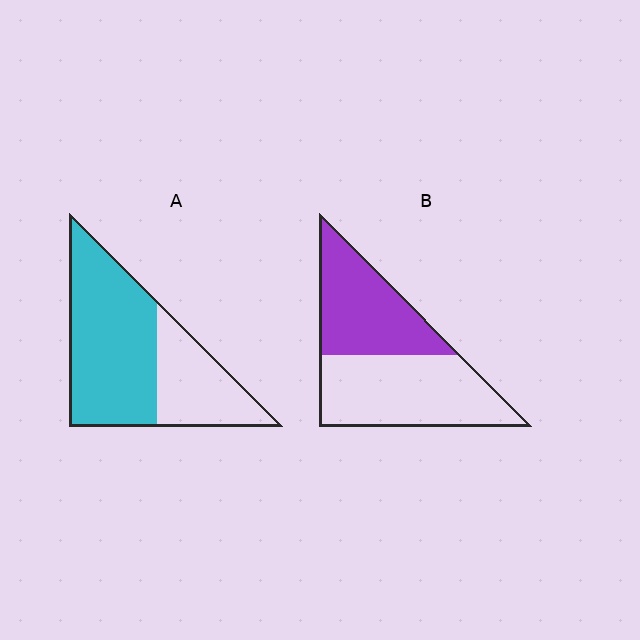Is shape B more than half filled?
No.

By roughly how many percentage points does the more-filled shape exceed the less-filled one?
By roughly 20 percentage points (A over B).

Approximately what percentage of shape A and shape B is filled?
A is approximately 65% and B is approximately 45%.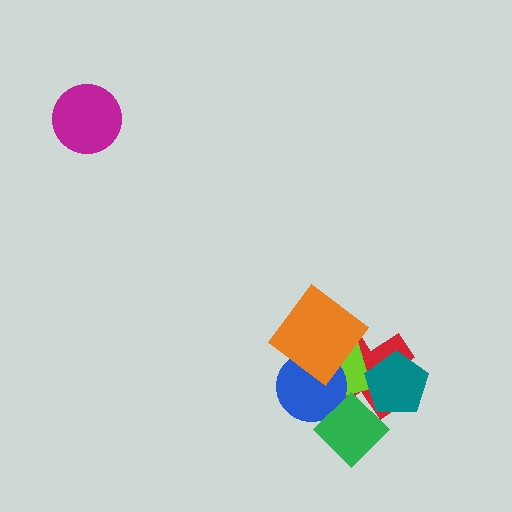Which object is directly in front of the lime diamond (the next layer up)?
The blue circle is directly in front of the lime diamond.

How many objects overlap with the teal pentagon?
3 objects overlap with the teal pentagon.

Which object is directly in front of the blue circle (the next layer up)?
The green diamond is directly in front of the blue circle.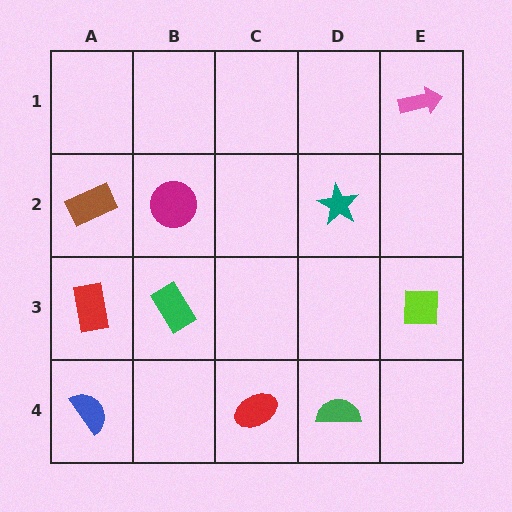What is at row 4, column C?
A red ellipse.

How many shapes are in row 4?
3 shapes.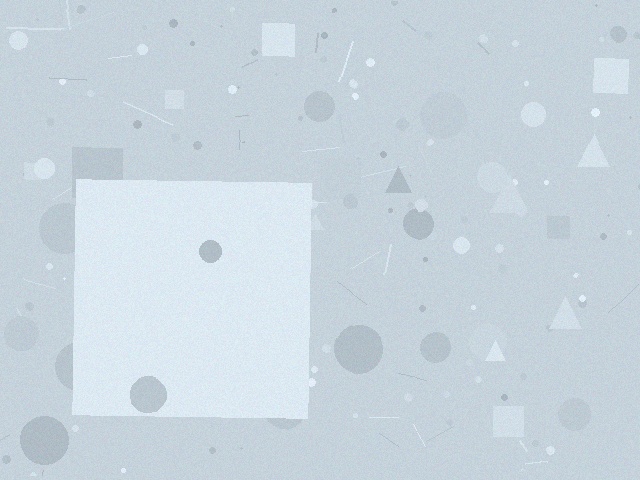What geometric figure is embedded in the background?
A square is embedded in the background.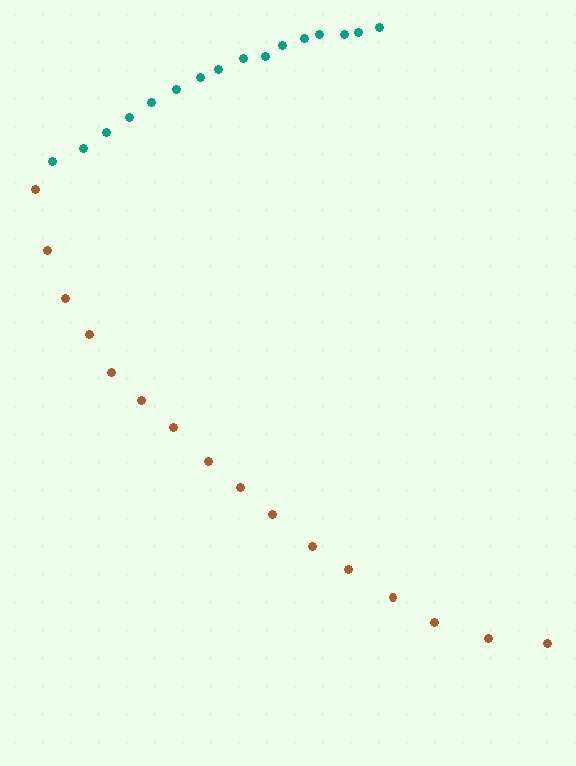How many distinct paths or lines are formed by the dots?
There are 2 distinct paths.